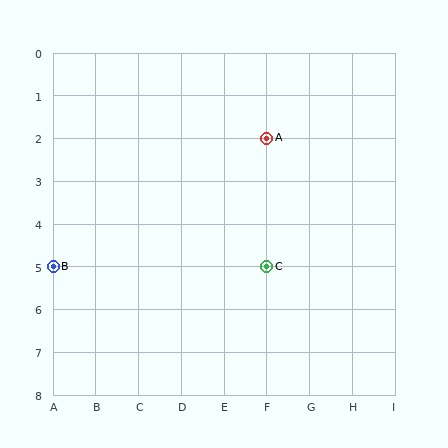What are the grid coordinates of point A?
Point A is at grid coordinates (F, 2).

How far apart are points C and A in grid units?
Points C and A are 3 rows apart.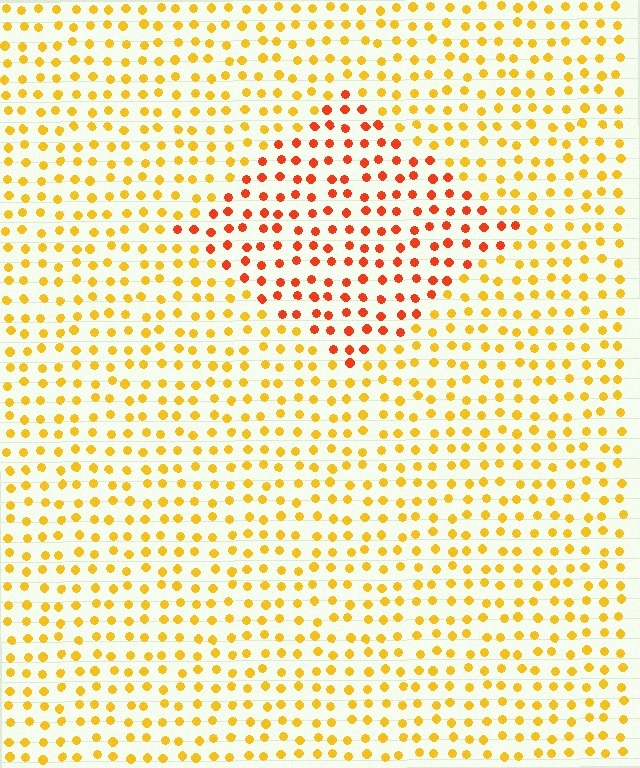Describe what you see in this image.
The image is filled with small yellow elements in a uniform arrangement. A diamond-shaped region is visible where the elements are tinted to a slightly different hue, forming a subtle color boundary.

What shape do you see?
I see a diamond.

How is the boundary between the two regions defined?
The boundary is defined purely by a slight shift in hue (about 37 degrees). Spacing, size, and orientation are identical on both sides.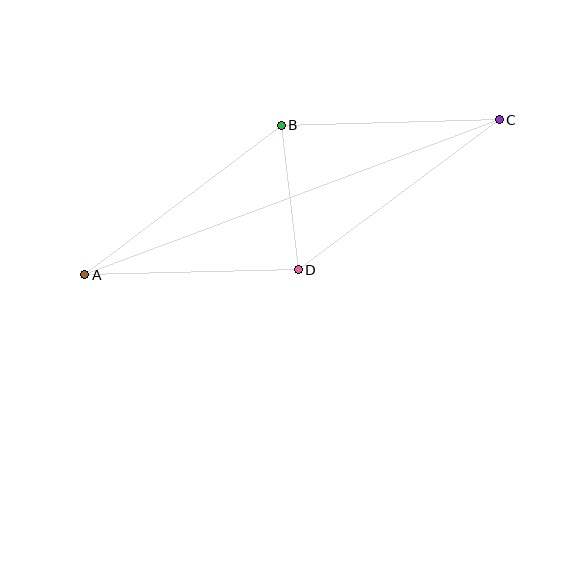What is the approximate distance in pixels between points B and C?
The distance between B and C is approximately 218 pixels.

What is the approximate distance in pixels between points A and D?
The distance between A and D is approximately 214 pixels.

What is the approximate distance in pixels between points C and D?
The distance between C and D is approximately 251 pixels.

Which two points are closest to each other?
Points B and D are closest to each other.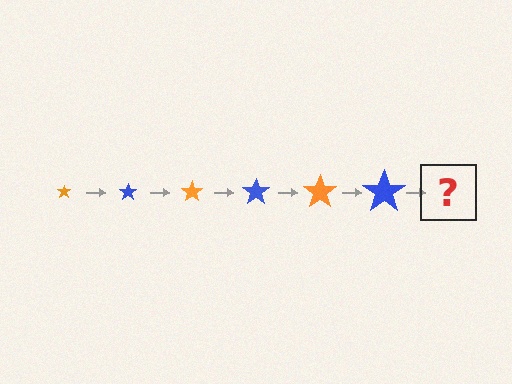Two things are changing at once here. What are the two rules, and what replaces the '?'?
The two rules are that the star grows larger each step and the color cycles through orange and blue. The '?' should be an orange star, larger than the previous one.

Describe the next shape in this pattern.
It should be an orange star, larger than the previous one.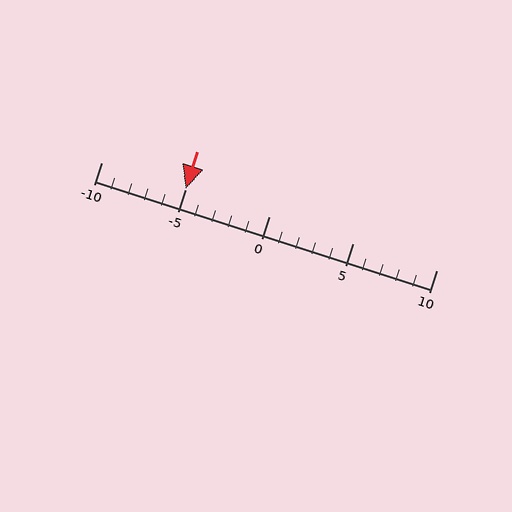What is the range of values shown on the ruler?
The ruler shows values from -10 to 10.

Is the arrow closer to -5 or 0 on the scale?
The arrow is closer to -5.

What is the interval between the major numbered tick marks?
The major tick marks are spaced 5 units apart.